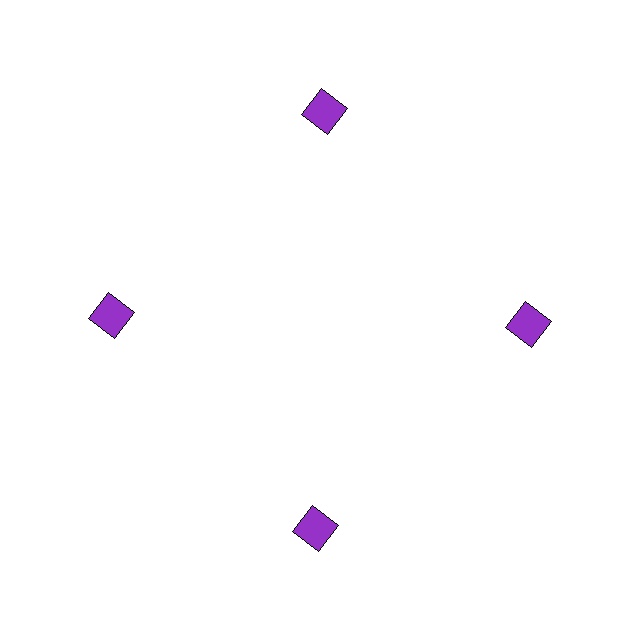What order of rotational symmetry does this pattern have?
This pattern has 4-fold rotational symmetry.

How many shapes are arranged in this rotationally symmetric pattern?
There are 4 shapes, arranged in 4 groups of 1.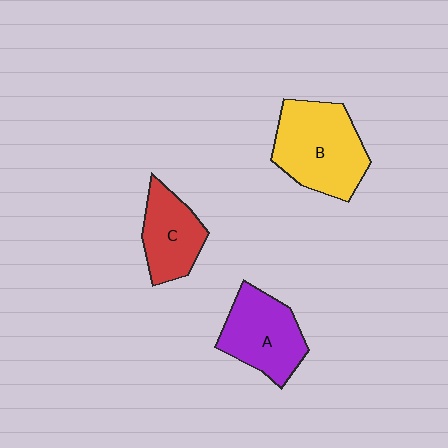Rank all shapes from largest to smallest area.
From largest to smallest: B (yellow), A (purple), C (red).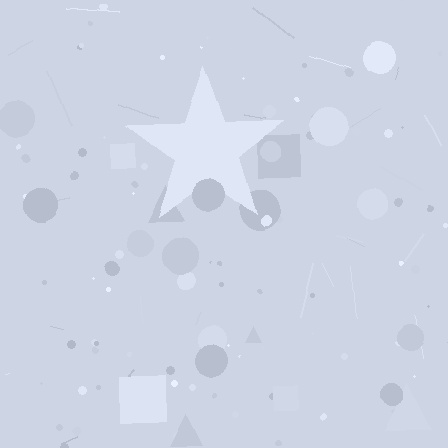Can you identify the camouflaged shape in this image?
The camouflaged shape is a star.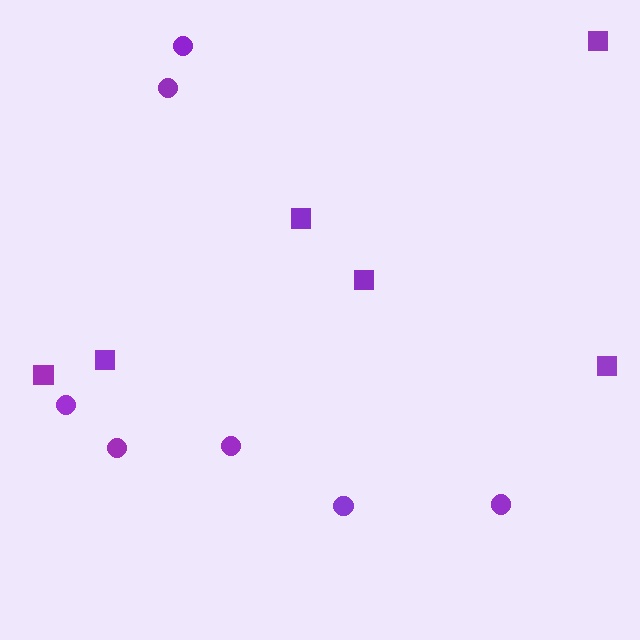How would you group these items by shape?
There are 2 groups: one group of circles (7) and one group of squares (6).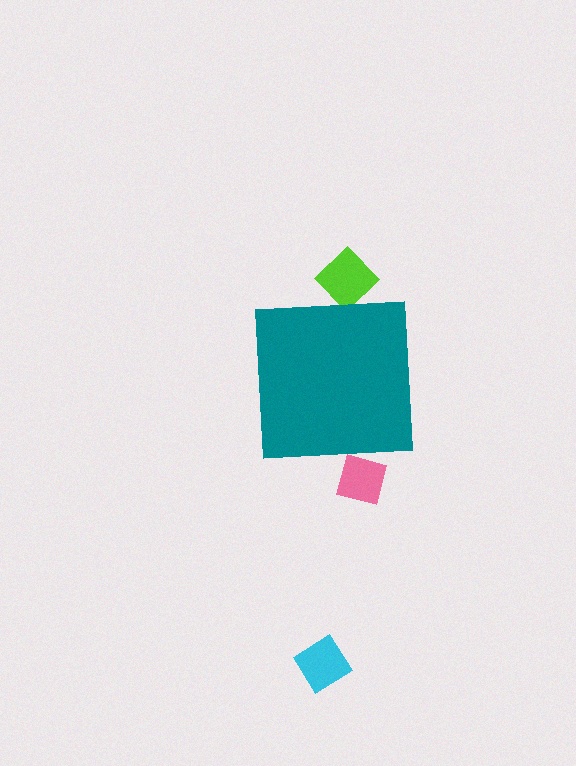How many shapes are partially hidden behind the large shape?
2 shapes are partially hidden.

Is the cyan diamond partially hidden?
No, the cyan diamond is fully visible.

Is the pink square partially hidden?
Yes, the pink square is partially hidden behind the teal square.